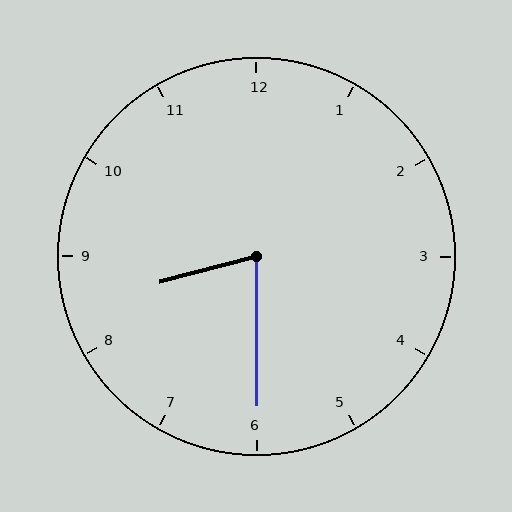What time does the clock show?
8:30.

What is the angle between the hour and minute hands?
Approximately 75 degrees.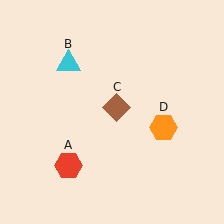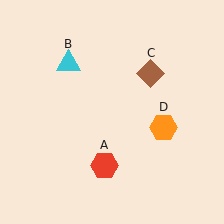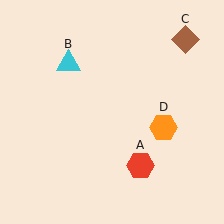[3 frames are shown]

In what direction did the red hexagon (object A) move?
The red hexagon (object A) moved right.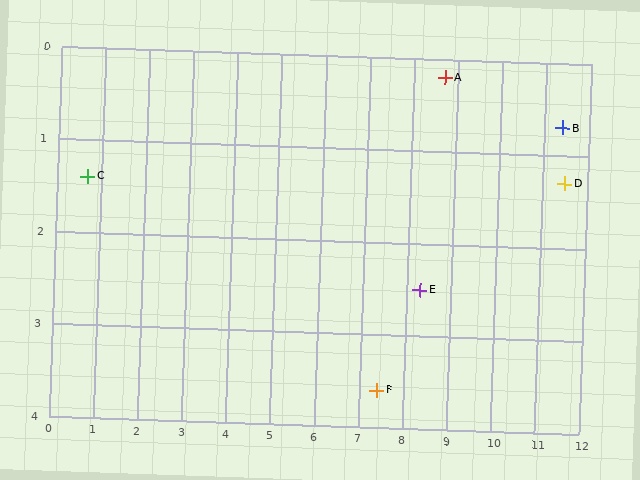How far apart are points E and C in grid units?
Points E and C are about 7.7 grid units apart.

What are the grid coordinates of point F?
Point F is at approximately (7.4, 3.6).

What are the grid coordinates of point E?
Point E is at approximately (8.3, 2.5).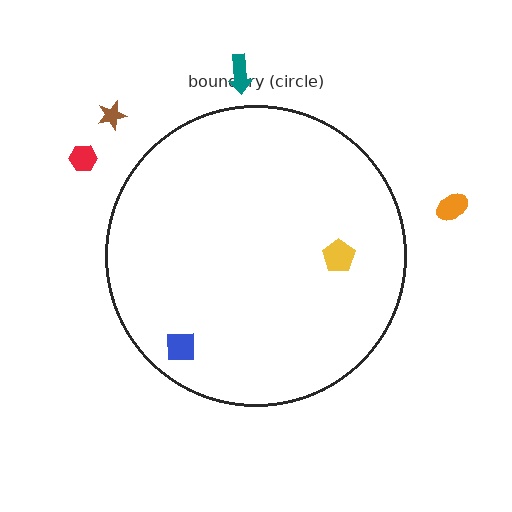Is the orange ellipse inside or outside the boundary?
Outside.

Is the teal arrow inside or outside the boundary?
Outside.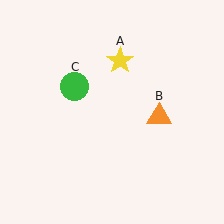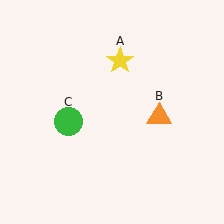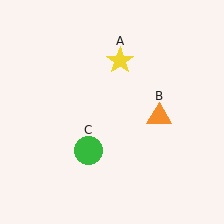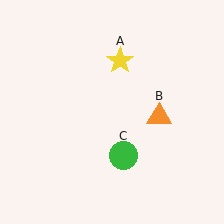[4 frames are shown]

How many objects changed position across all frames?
1 object changed position: green circle (object C).